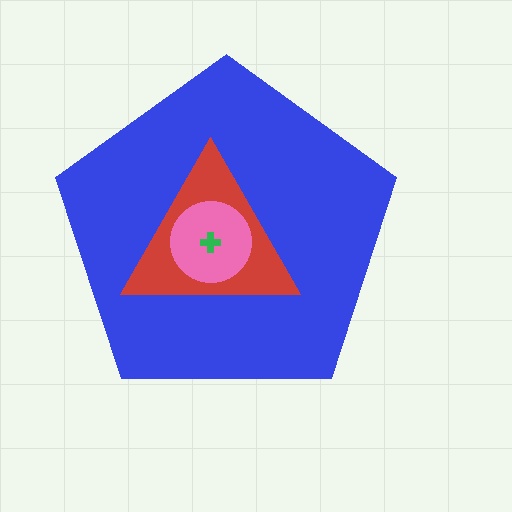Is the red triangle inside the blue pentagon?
Yes.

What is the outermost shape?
The blue pentagon.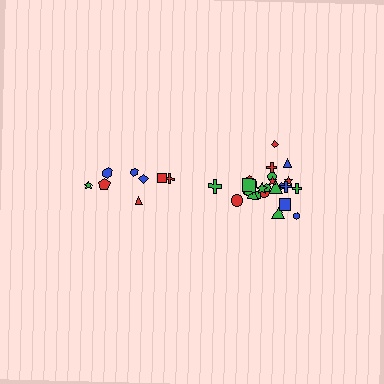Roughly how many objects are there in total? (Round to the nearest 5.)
Roughly 35 objects in total.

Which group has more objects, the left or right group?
The right group.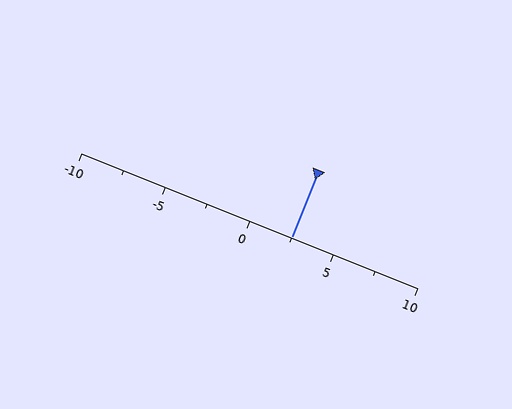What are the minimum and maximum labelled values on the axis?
The axis runs from -10 to 10.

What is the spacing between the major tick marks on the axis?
The major ticks are spaced 5 apart.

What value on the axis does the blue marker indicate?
The marker indicates approximately 2.5.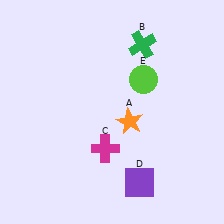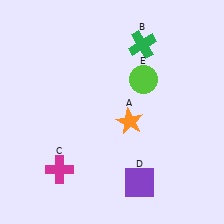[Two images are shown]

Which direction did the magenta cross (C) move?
The magenta cross (C) moved left.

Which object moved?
The magenta cross (C) moved left.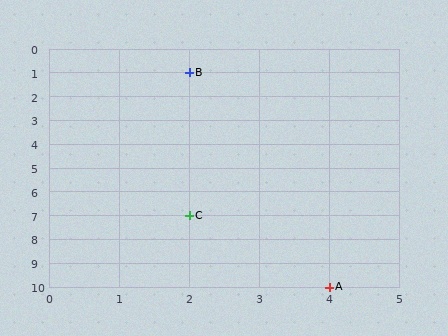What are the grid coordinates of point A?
Point A is at grid coordinates (4, 10).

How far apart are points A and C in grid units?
Points A and C are 2 columns and 3 rows apart (about 3.6 grid units diagonally).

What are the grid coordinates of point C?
Point C is at grid coordinates (2, 7).